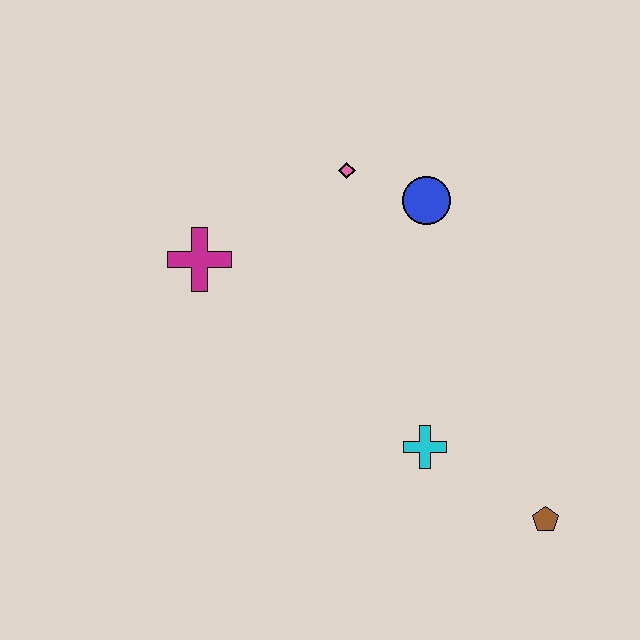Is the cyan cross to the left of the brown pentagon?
Yes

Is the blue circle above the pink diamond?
No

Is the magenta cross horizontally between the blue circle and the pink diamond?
No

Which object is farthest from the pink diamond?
The brown pentagon is farthest from the pink diamond.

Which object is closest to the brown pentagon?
The cyan cross is closest to the brown pentagon.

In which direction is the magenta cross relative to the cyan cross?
The magenta cross is to the left of the cyan cross.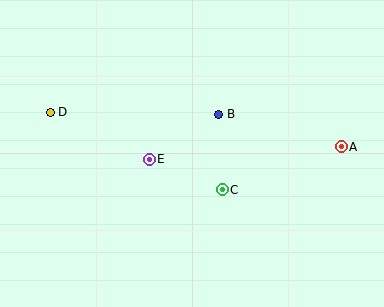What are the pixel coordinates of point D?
Point D is at (50, 112).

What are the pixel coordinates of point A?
Point A is at (341, 147).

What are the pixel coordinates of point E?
Point E is at (149, 159).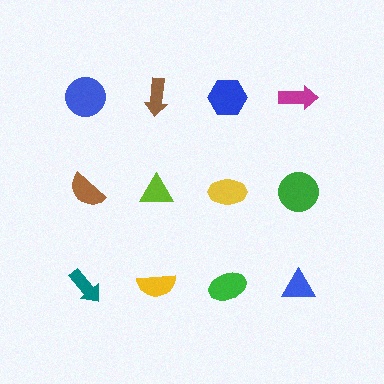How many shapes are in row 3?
4 shapes.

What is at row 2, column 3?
A yellow ellipse.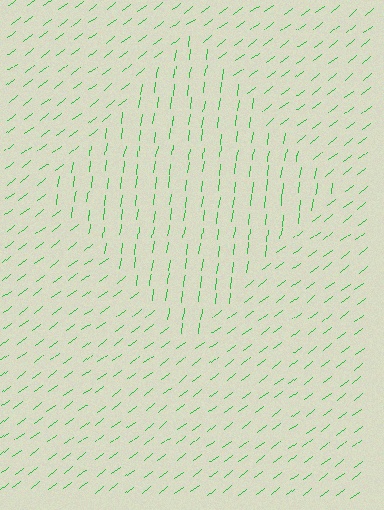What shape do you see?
I see a diamond.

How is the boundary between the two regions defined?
The boundary is defined purely by a change in line orientation (approximately 45 degrees difference). All lines are the same color and thickness.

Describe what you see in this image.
The image is filled with small green line segments. A diamond region in the image has lines oriented differently from the surrounding lines, creating a visible texture boundary.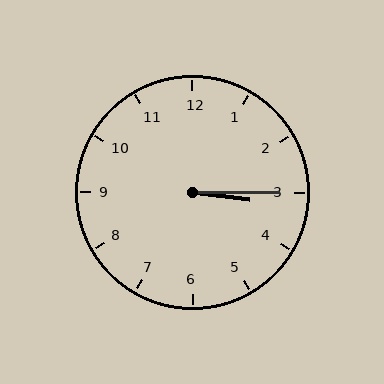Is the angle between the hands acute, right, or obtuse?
It is acute.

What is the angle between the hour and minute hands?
Approximately 8 degrees.